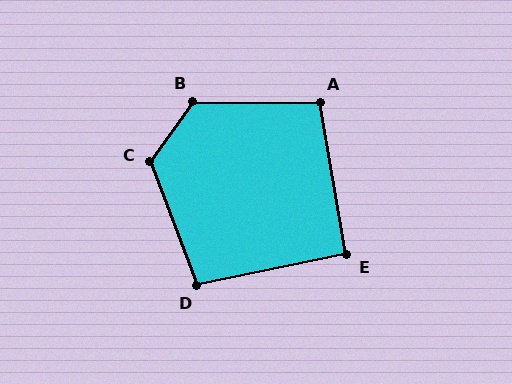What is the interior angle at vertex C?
Approximately 124 degrees (obtuse).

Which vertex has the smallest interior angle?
E, at approximately 92 degrees.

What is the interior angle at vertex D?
Approximately 99 degrees (obtuse).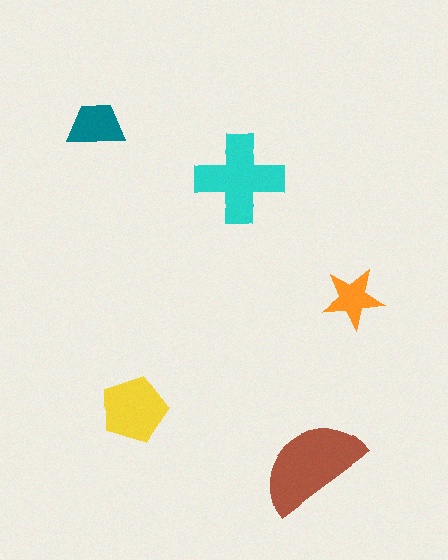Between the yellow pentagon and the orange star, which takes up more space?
The yellow pentagon.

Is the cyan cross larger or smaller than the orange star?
Larger.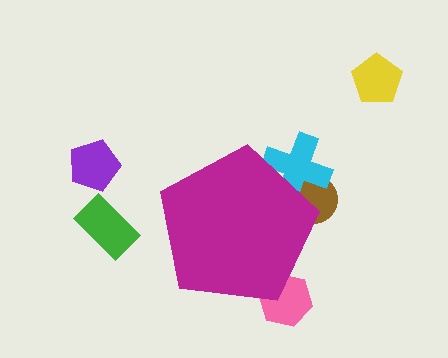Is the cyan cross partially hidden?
Yes, the cyan cross is partially hidden behind the magenta pentagon.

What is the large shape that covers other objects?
A magenta pentagon.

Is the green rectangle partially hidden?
No, the green rectangle is fully visible.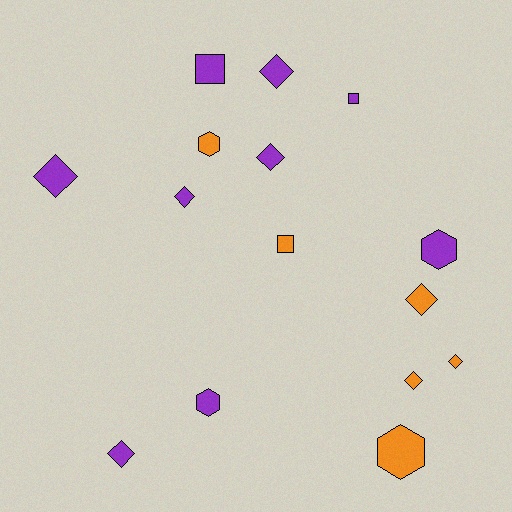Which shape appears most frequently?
Diamond, with 8 objects.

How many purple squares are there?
There are 2 purple squares.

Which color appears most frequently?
Purple, with 9 objects.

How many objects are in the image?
There are 15 objects.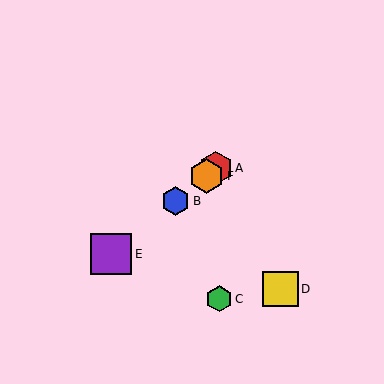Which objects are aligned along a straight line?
Objects A, B, E, F are aligned along a straight line.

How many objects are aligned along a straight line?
4 objects (A, B, E, F) are aligned along a straight line.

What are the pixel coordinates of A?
Object A is at (216, 168).